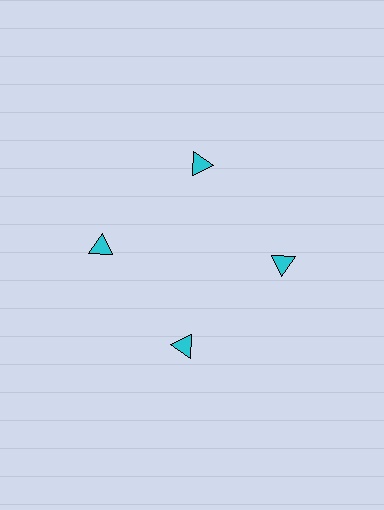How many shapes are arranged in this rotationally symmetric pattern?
There are 4 shapes, arranged in 4 groups of 1.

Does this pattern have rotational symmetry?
Yes, this pattern has 4-fold rotational symmetry. It looks the same after rotating 90 degrees around the center.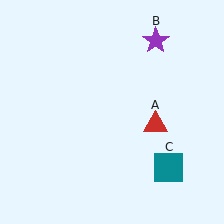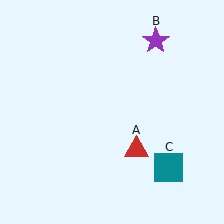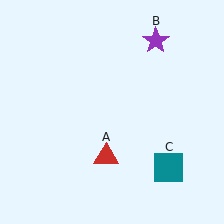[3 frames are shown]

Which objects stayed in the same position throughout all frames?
Purple star (object B) and teal square (object C) remained stationary.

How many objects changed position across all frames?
1 object changed position: red triangle (object A).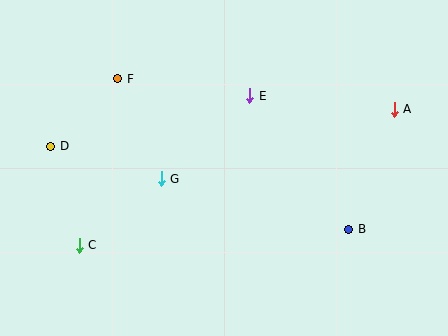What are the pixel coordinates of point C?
Point C is at (79, 245).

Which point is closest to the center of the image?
Point G at (161, 179) is closest to the center.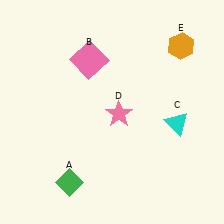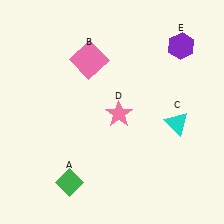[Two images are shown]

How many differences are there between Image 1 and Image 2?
There is 1 difference between the two images.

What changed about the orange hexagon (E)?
In Image 1, E is orange. In Image 2, it changed to purple.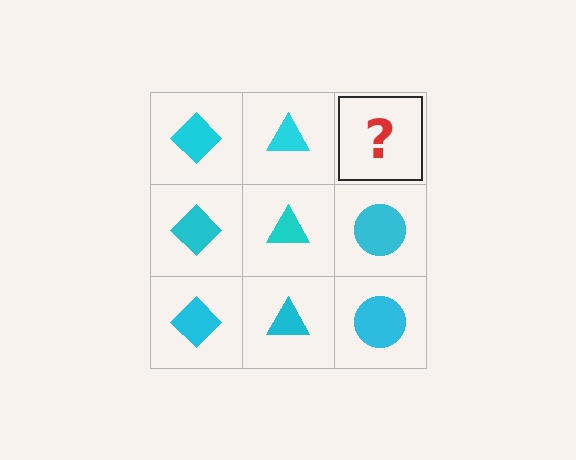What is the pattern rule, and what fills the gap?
The rule is that each column has a consistent shape. The gap should be filled with a cyan circle.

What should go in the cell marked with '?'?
The missing cell should contain a cyan circle.